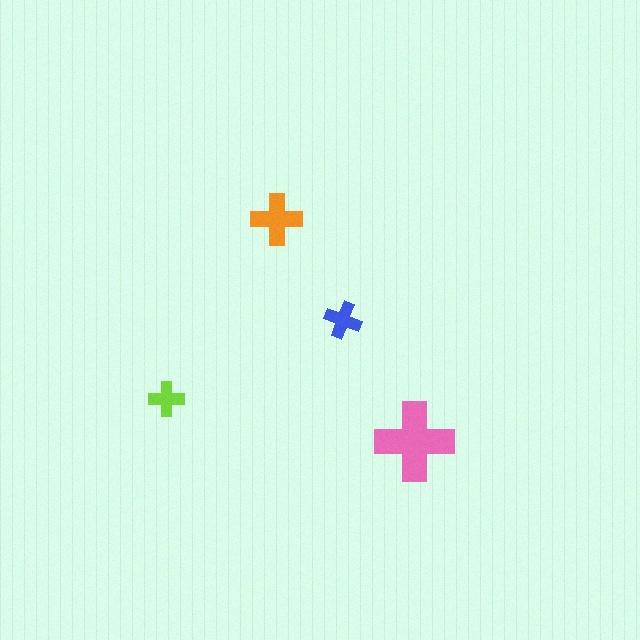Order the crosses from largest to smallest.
the pink one, the orange one, the blue one, the lime one.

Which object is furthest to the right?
The pink cross is rightmost.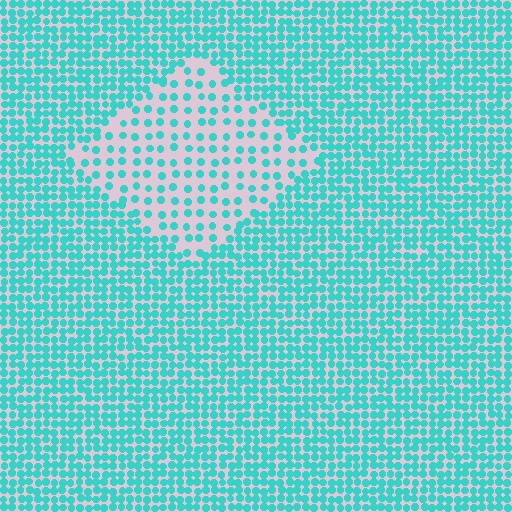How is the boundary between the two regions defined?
The boundary is defined by a change in element density (approximately 2.4x ratio). All elements are the same color, size, and shape.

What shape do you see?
I see a diamond.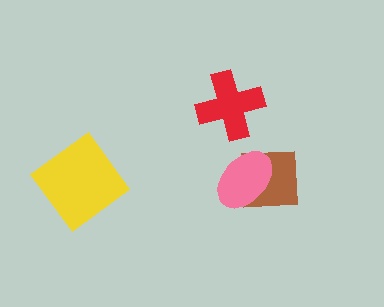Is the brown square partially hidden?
Yes, it is partially covered by another shape.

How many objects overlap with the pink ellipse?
1 object overlaps with the pink ellipse.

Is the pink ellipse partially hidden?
No, no other shape covers it.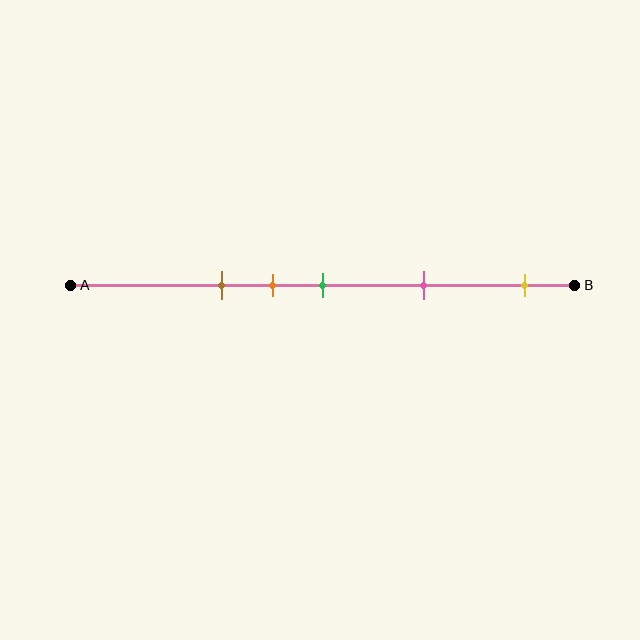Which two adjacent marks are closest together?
The orange and green marks are the closest adjacent pair.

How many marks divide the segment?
There are 5 marks dividing the segment.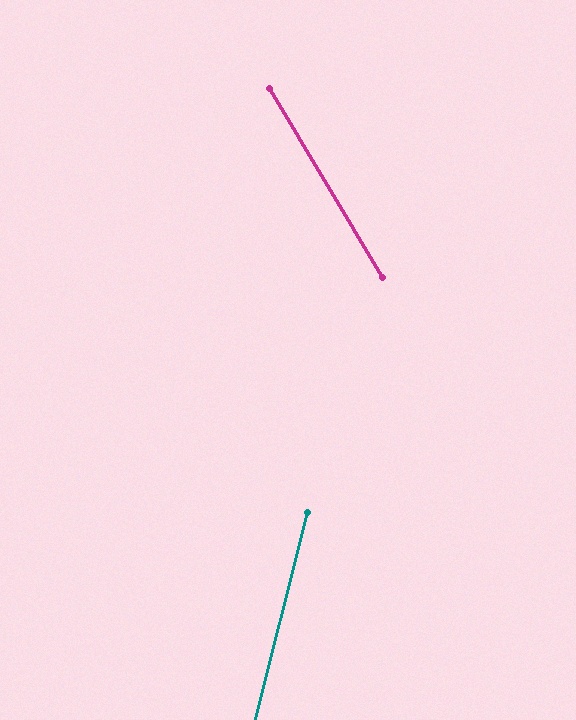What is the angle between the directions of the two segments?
Approximately 45 degrees.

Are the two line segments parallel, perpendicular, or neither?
Neither parallel nor perpendicular — they differ by about 45°.